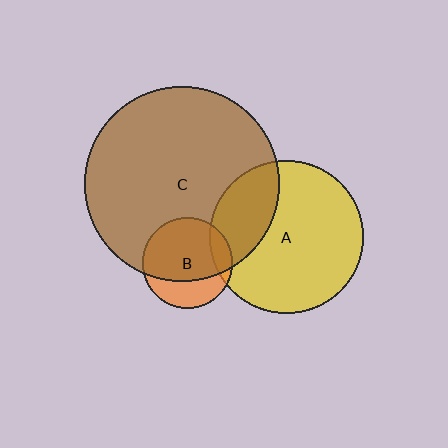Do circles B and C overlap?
Yes.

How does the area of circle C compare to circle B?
Approximately 4.6 times.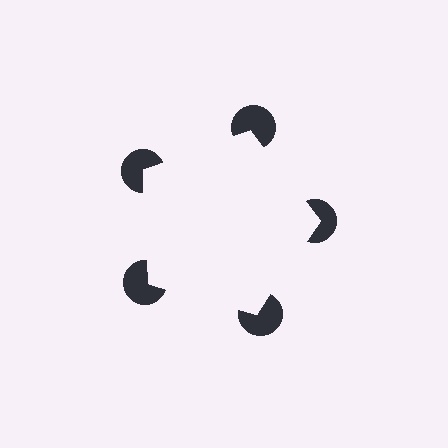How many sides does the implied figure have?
5 sides.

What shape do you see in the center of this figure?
An illusory pentagon — its edges are inferred from the aligned wedge cuts in the pac-man discs, not physically drawn.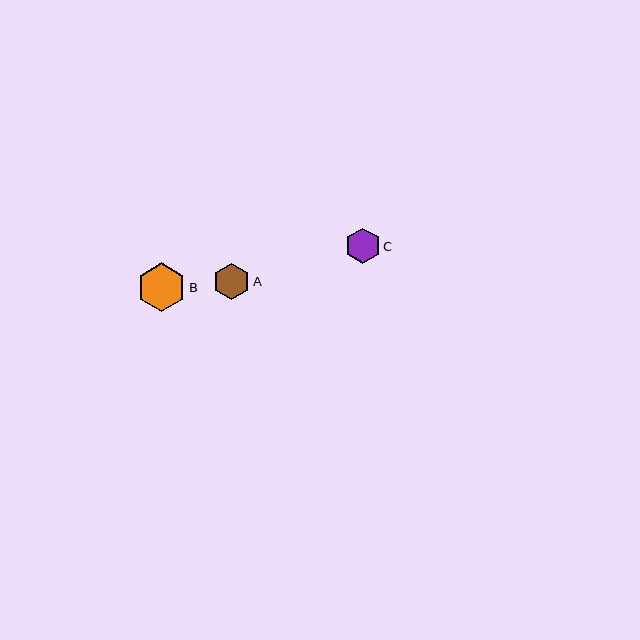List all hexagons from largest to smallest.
From largest to smallest: B, A, C.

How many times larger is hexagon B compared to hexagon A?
Hexagon B is approximately 1.3 times the size of hexagon A.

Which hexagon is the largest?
Hexagon B is the largest with a size of approximately 49 pixels.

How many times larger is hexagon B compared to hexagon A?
Hexagon B is approximately 1.3 times the size of hexagon A.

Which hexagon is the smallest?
Hexagon C is the smallest with a size of approximately 36 pixels.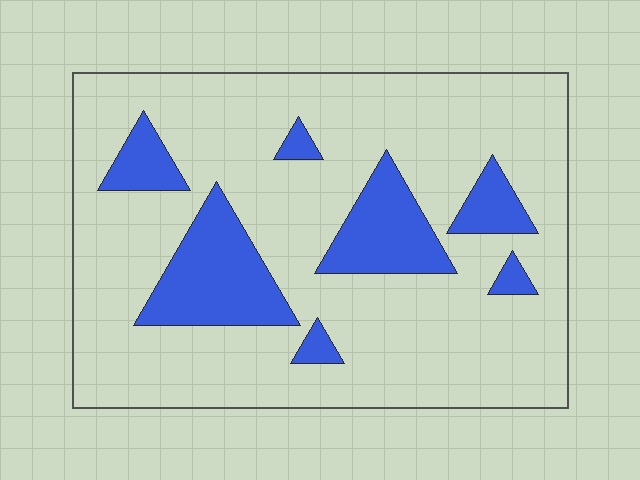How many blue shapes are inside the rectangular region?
7.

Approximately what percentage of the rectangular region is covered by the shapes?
Approximately 20%.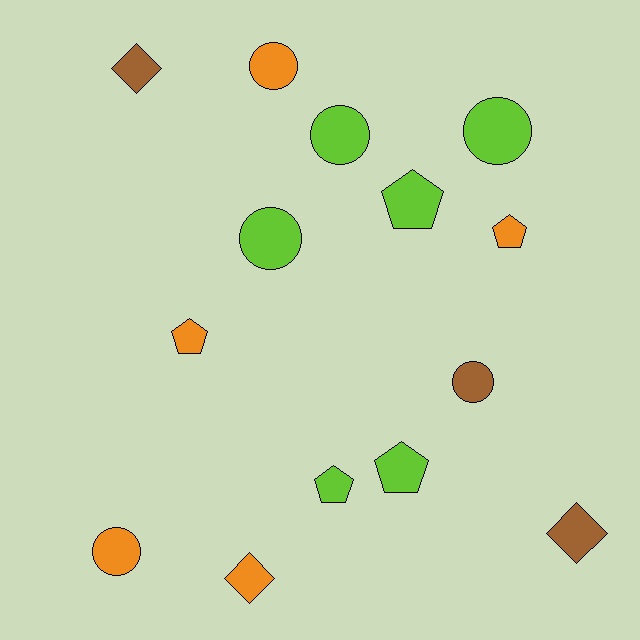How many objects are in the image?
There are 14 objects.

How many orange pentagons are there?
There are 2 orange pentagons.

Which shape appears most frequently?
Circle, with 6 objects.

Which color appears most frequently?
Lime, with 6 objects.